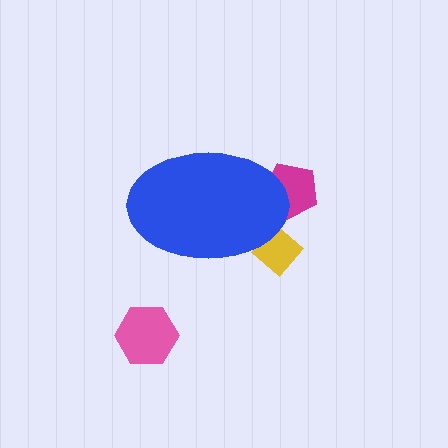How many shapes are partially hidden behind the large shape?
2 shapes are partially hidden.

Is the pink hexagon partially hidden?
No, the pink hexagon is fully visible.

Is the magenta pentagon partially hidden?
Yes, the magenta pentagon is partially hidden behind the blue ellipse.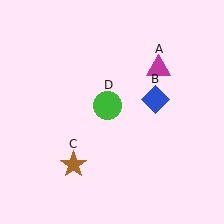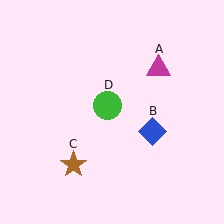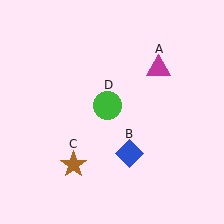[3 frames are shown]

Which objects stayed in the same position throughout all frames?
Magenta triangle (object A) and brown star (object C) and green circle (object D) remained stationary.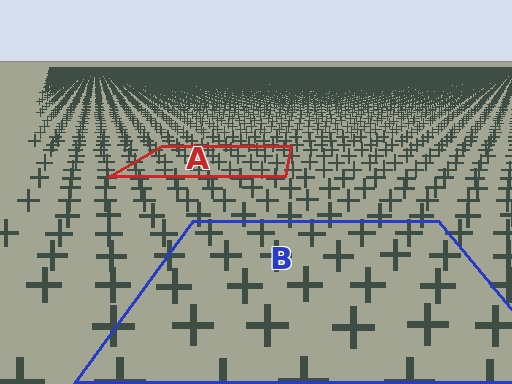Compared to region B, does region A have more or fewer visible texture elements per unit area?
Region A has more texture elements per unit area — they are packed more densely because it is farther away.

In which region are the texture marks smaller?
The texture marks are smaller in region A, because it is farther away.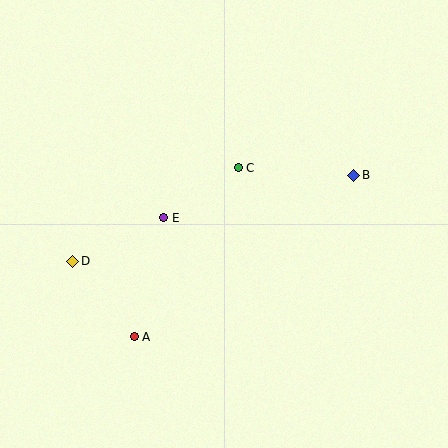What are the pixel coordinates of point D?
Point D is at (73, 261).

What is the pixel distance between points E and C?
The distance between E and C is 90 pixels.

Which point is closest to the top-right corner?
Point B is closest to the top-right corner.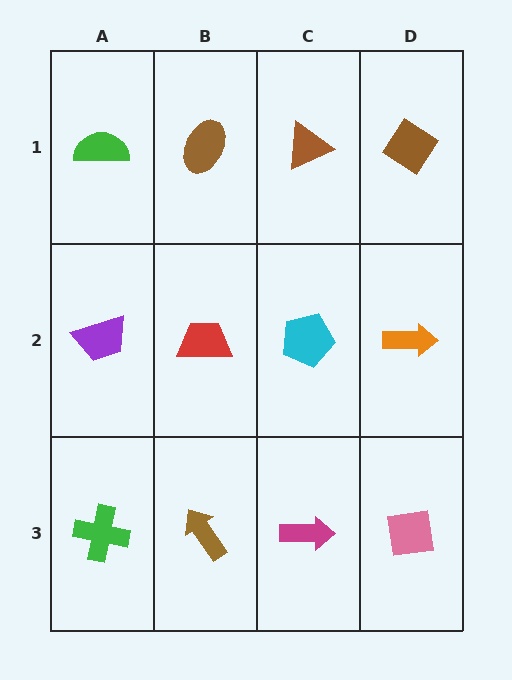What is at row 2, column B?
A red trapezoid.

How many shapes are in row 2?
4 shapes.